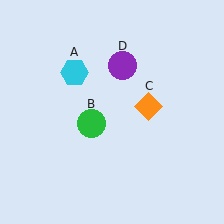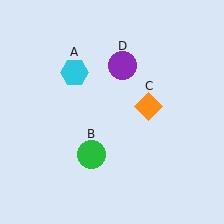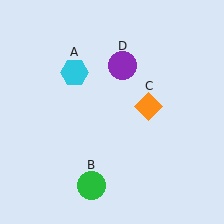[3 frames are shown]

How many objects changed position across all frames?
1 object changed position: green circle (object B).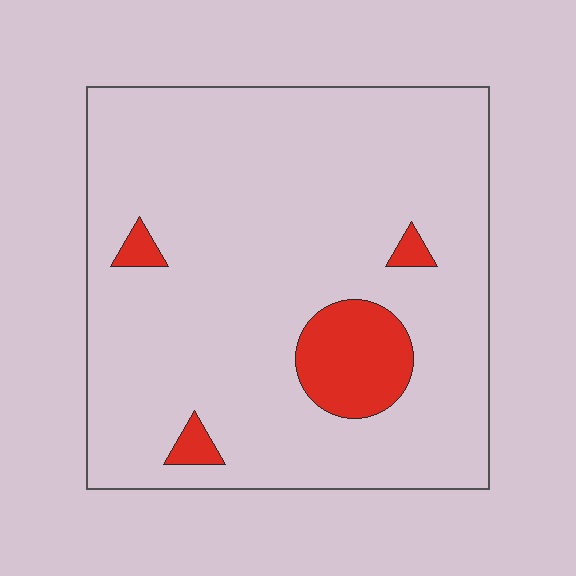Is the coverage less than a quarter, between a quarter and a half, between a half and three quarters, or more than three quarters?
Less than a quarter.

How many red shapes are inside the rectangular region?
4.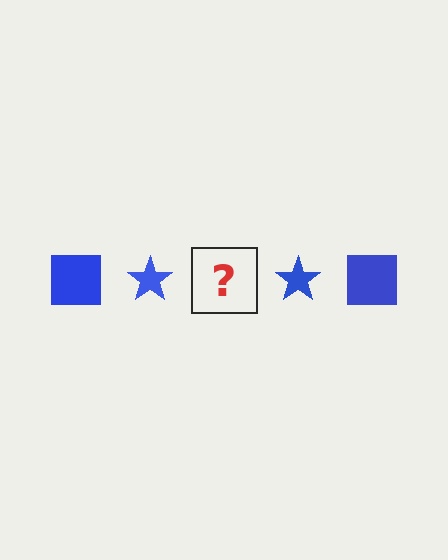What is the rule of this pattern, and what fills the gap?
The rule is that the pattern cycles through square, star shapes in blue. The gap should be filled with a blue square.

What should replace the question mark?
The question mark should be replaced with a blue square.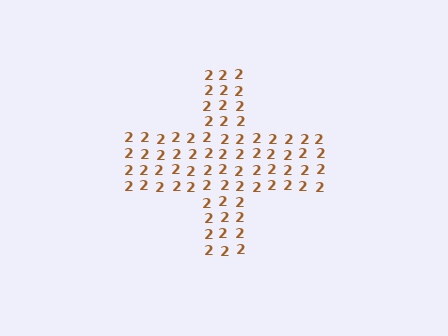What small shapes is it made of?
It is made of small digit 2's.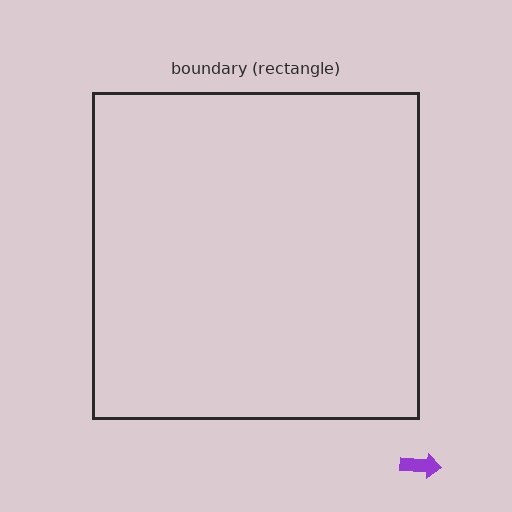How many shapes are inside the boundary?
0 inside, 1 outside.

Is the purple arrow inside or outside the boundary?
Outside.